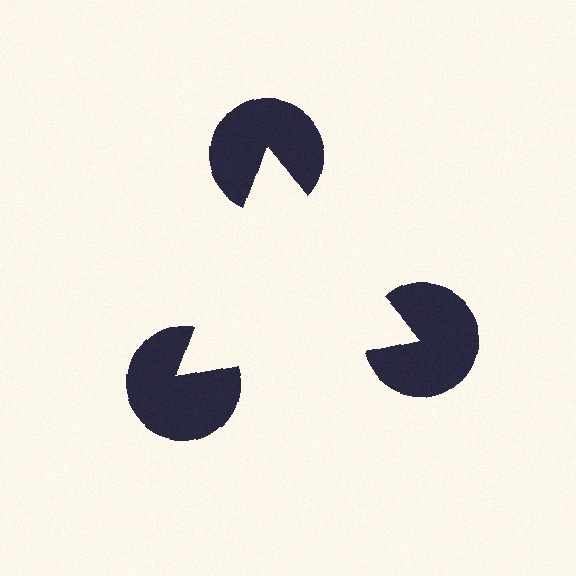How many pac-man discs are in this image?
There are 3 — one at each vertex of the illusory triangle.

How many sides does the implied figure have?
3 sides.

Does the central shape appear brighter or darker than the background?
It typically appears slightly brighter than the background, even though no actual brightness change is drawn.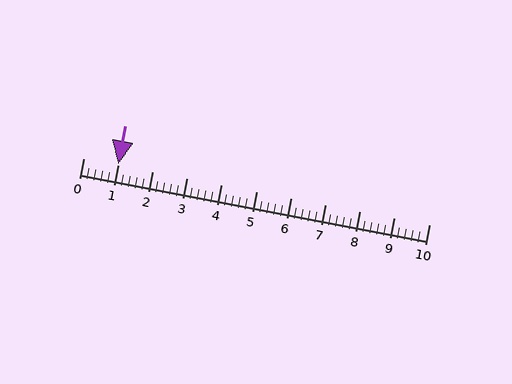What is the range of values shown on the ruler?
The ruler shows values from 0 to 10.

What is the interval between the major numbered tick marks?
The major tick marks are spaced 1 units apart.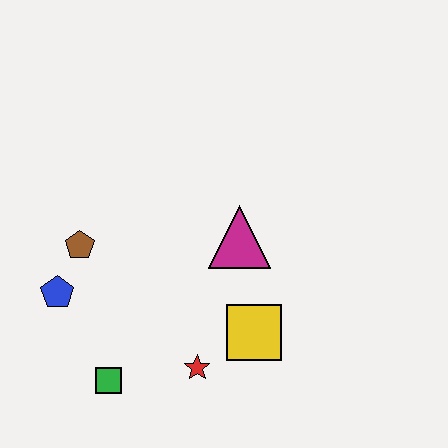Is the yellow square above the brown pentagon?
No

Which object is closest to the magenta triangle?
The yellow square is closest to the magenta triangle.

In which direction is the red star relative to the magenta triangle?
The red star is below the magenta triangle.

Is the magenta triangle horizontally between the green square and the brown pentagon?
No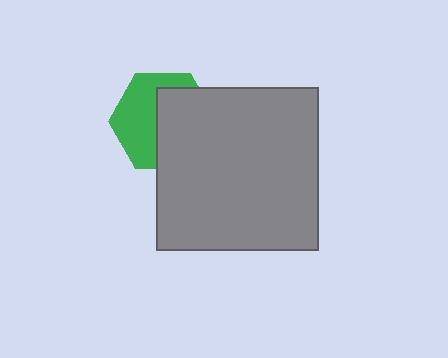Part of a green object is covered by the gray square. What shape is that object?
It is a hexagon.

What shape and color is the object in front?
The object in front is a gray square.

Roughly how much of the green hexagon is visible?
About half of it is visible (roughly 48%).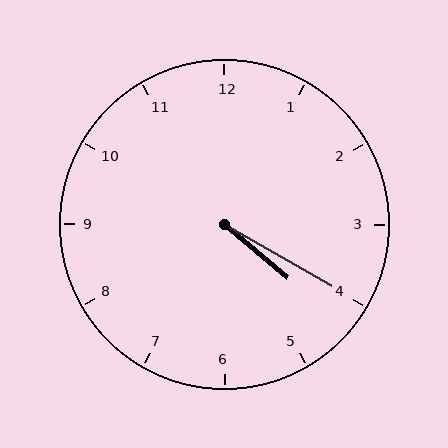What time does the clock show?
4:20.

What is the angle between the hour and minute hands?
Approximately 10 degrees.